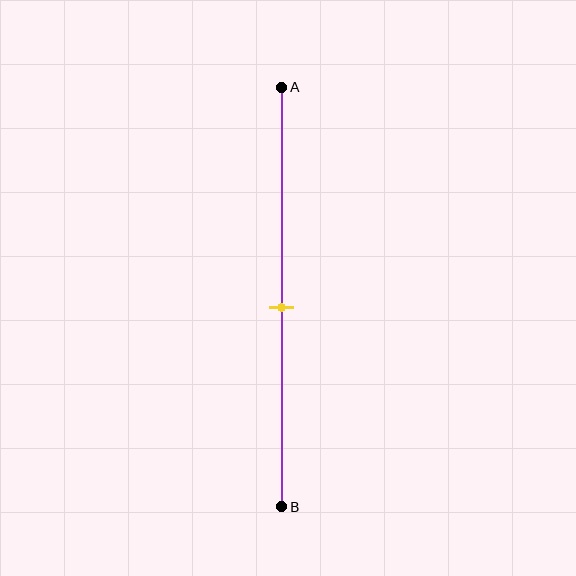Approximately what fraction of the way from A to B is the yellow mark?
The yellow mark is approximately 50% of the way from A to B.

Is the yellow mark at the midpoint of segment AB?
Yes, the mark is approximately at the midpoint.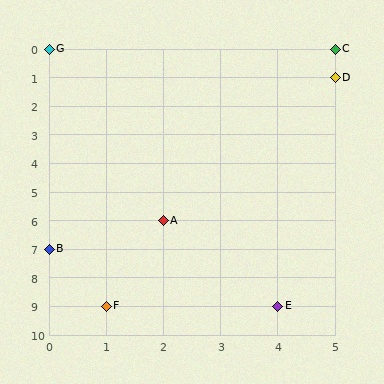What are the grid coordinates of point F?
Point F is at grid coordinates (1, 9).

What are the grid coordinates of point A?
Point A is at grid coordinates (2, 6).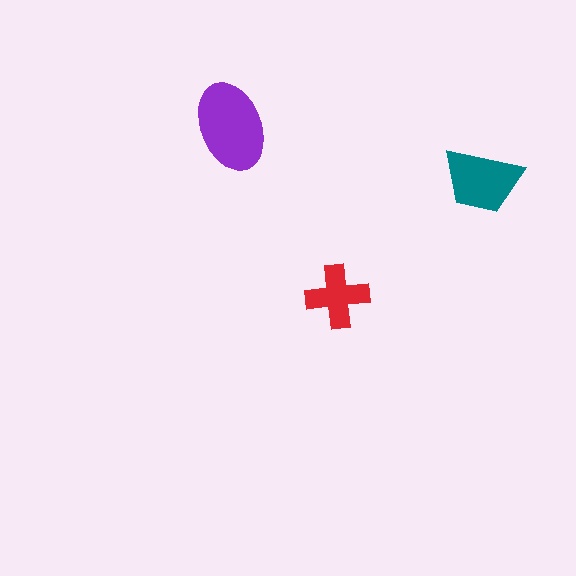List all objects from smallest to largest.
The red cross, the teal trapezoid, the purple ellipse.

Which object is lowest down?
The red cross is bottommost.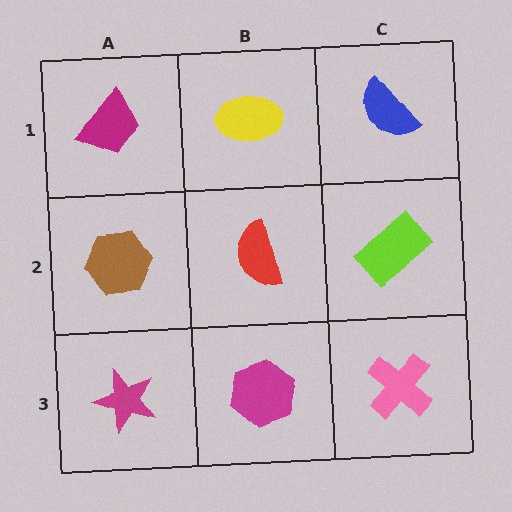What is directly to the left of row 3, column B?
A magenta star.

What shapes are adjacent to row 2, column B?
A yellow ellipse (row 1, column B), a magenta hexagon (row 3, column B), a brown hexagon (row 2, column A), a lime rectangle (row 2, column C).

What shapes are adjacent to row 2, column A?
A magenta trapezoid (row 1, column A), a magenta star (row 3, column A), a red semicircle (row 2, column B).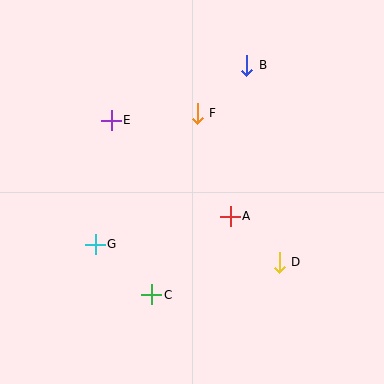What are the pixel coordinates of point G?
Point G is at (95, 244).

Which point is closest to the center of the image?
Point A at (230, 216) is closest to the center.